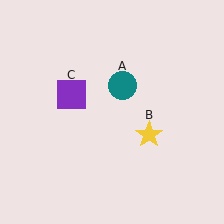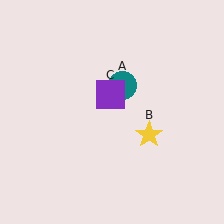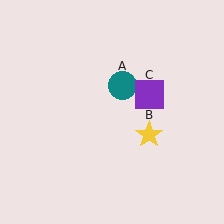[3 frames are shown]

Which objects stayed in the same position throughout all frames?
Teal circle (object A) and yellow star (object B) remained stationary.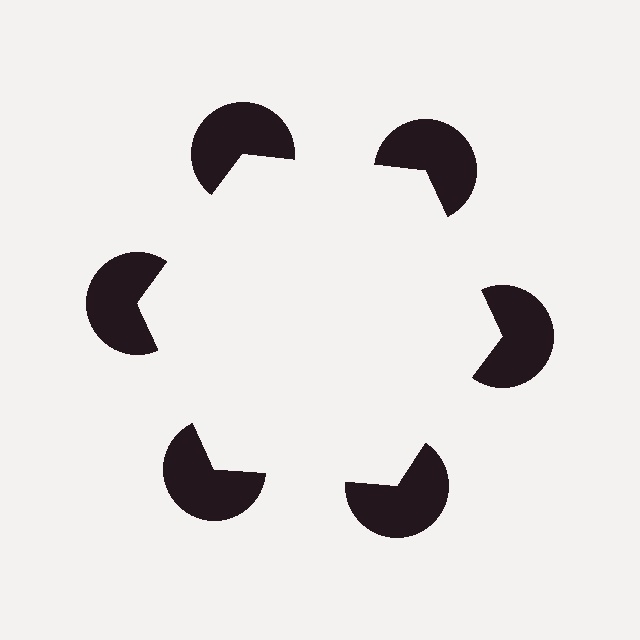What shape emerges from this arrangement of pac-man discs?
An illusory hexagon — its edges are inferred from the aligned wedge cuts in the pac-man discs, not physically drawn.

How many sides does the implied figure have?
6 sides.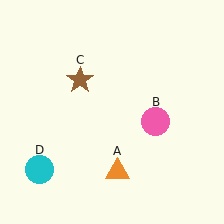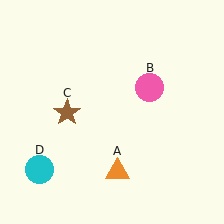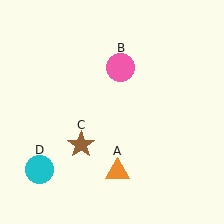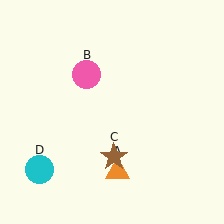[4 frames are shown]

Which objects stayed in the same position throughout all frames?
Orange triangle (object A) and cyan circle (object D) remained stationary.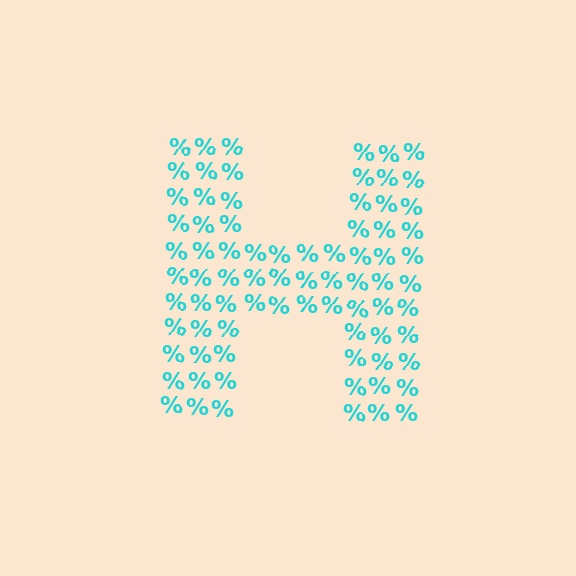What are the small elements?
The small elements are percent signs.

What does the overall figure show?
The overall figure shows the letter H.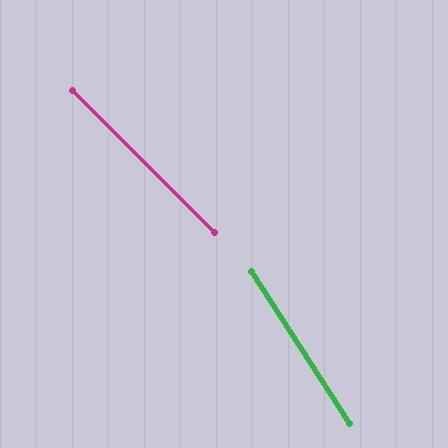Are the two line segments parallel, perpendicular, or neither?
Neither parallel nor perpendicular — they differ by about 12°.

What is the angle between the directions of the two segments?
Approximately 12 degrees.